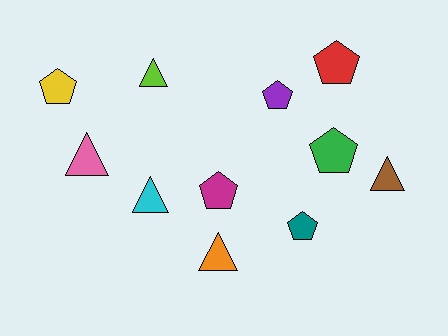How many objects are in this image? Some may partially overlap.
There are 11 objects.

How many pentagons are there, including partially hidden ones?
There are 6 pentagons.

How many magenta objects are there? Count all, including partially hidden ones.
There is 1 magenta object.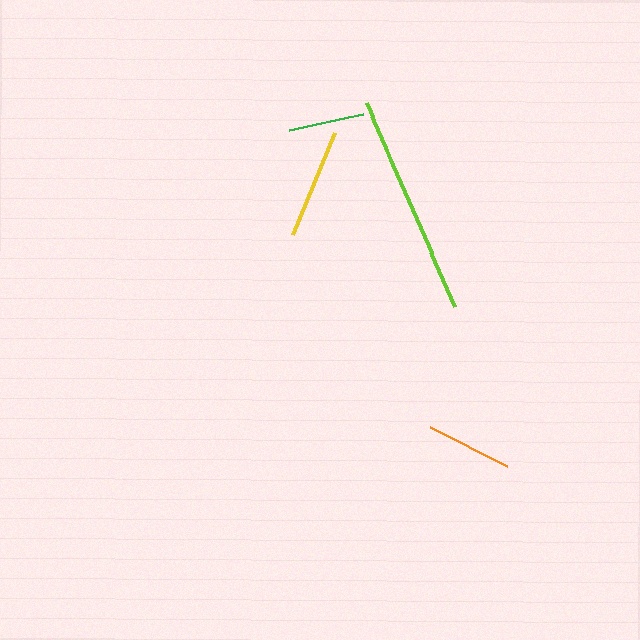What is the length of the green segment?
The green segment is approximately 75 pixels long.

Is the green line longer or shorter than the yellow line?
The yellow line is longer than the green line.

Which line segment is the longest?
The lime line is the longest at approximately 222 pixels.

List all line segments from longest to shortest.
From longest to shortest: lime, yellow, orange, green.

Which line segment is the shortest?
The green line is the shortest at approximately 75 pixels.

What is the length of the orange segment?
The orange segment is approximately 87 pixels long.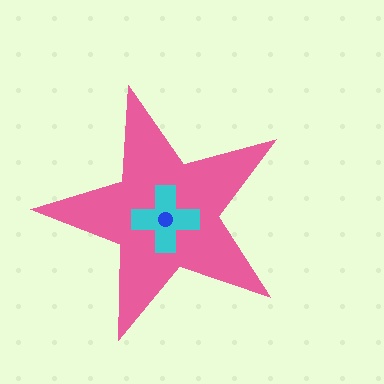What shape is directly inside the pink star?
The cyan cross.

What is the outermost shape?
The pink star.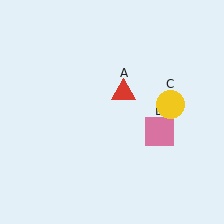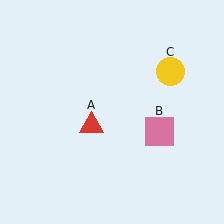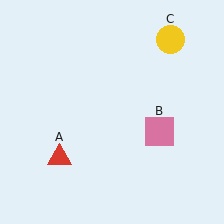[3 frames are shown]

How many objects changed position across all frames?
2 objects changed position: red triangle (object A), yellow circle (object C).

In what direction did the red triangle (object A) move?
The red triangle (object A) moved down and to the left.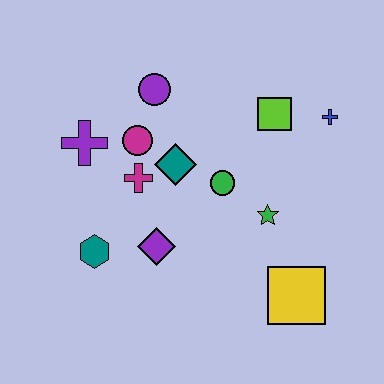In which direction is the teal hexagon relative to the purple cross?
The teal hexagon is below the purple cross.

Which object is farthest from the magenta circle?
The yellow square is farthest from the magenta circle.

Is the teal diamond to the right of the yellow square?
No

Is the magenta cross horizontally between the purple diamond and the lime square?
No